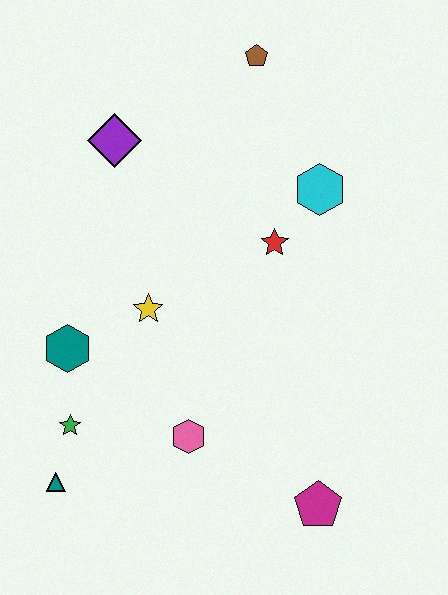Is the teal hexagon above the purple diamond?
No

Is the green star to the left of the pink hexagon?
Yes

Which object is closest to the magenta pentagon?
The pink hexagon is closest to the magenta pentagon.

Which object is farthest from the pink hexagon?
The brown pentagon is farthest from the pink hexagon.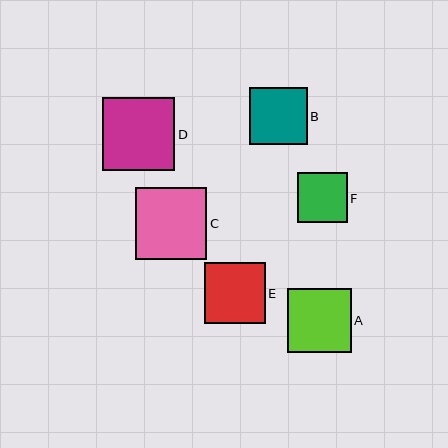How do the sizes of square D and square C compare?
Square D and square C are approximately the same size.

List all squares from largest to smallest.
From largest to smallest: D, C, A, E, B, F.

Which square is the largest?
Square D is the largest with a size of approximately 73 pixels.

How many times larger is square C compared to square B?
Square C is approximately 1.2 times the size of square B.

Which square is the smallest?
Square F is the smallest with a size of approximately 50 pixels.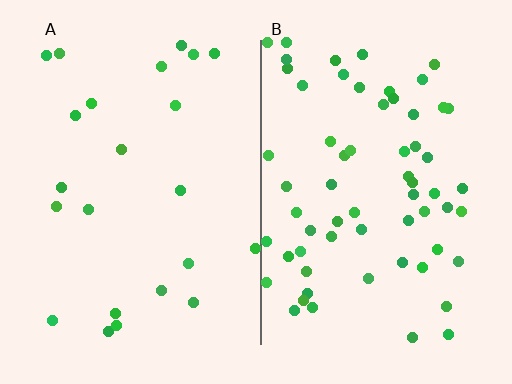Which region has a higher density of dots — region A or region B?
B (the right).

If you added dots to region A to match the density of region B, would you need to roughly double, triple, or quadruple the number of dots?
Approximately triple.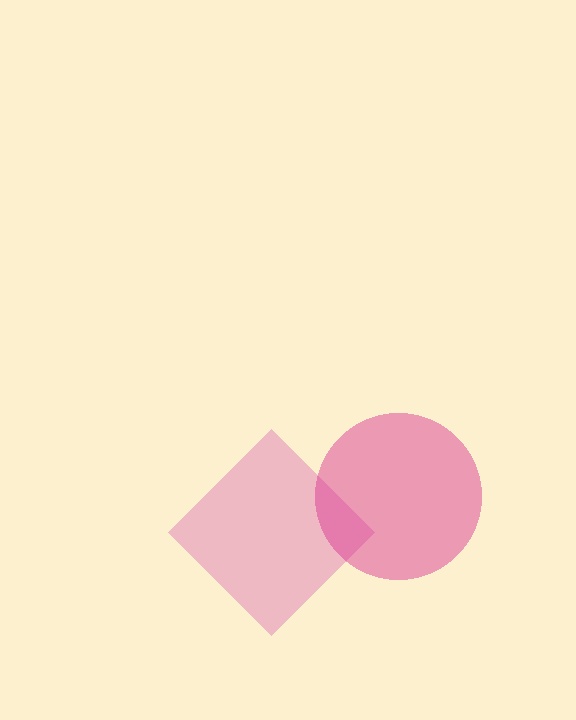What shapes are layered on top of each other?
The layered shapes are: a pink diamond, a magenta circle.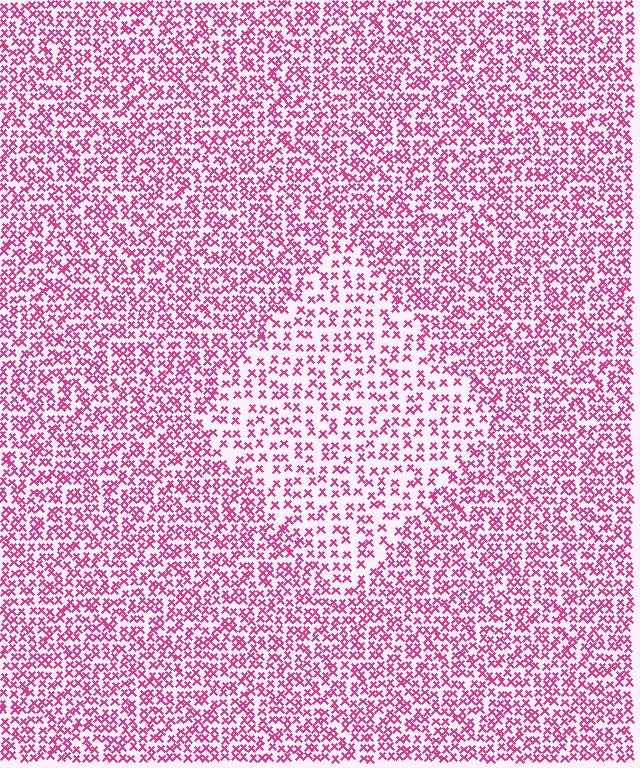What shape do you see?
I see a diamond.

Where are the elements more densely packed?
The elements are more densely packed outside the diamond boundary.